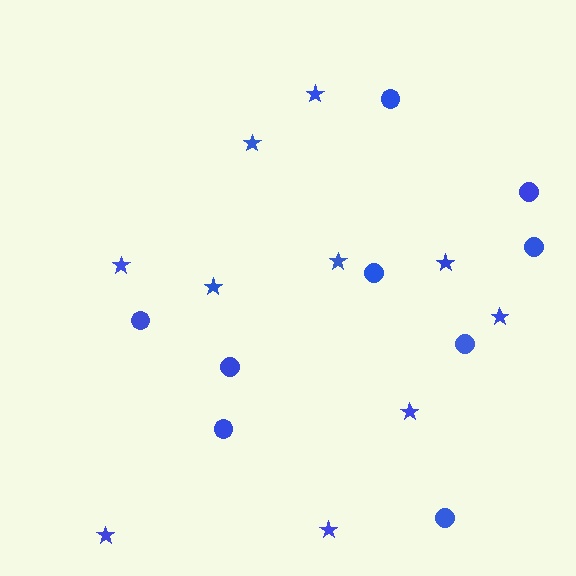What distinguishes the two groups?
There are 2 groups: one group of stars (10) and one group of circles (9).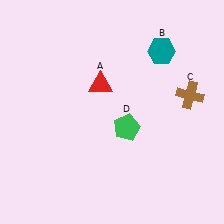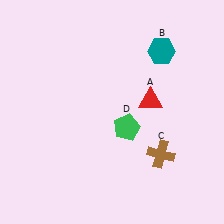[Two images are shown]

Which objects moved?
The objects that moved are: the red triangle (A), the brown cross (C).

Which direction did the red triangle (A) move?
The red triangle (A) moved right.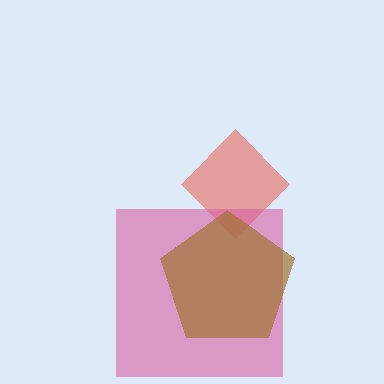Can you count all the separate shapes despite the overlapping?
Yes, there are 3 separate shapes.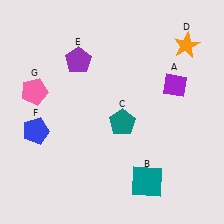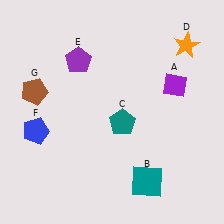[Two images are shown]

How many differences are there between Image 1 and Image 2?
There is 1 difference between the two images.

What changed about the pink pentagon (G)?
In Image 1, G is pink. In Image 2, it changed to brown.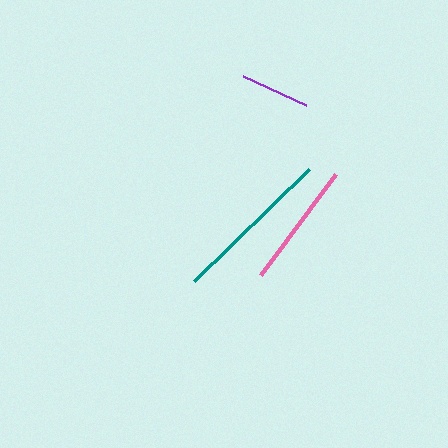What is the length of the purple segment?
The purple segment is approximately 70 pixels long.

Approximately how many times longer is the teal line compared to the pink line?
The teal line is approximately 1.3 times the length of the pink line.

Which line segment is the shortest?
The purple line is the shortest at approximately 70 pixels.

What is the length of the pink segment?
The pink segment is approximately 126 pixels long.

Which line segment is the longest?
The teal line is the longest at approximately 160 pixels.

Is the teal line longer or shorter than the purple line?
The teal line is longer than the purple line.